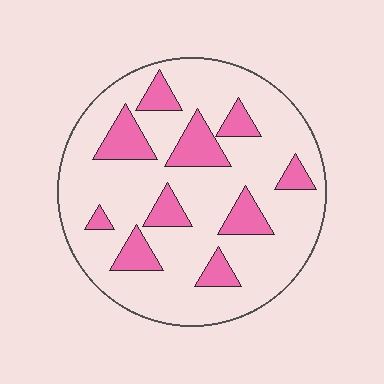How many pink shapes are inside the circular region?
10.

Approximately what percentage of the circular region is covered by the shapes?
Approximately 20%.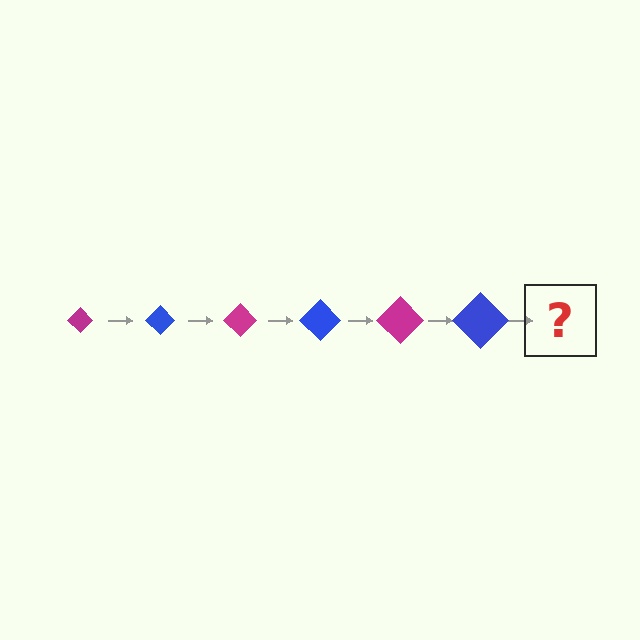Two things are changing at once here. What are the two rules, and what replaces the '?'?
The two rules are that the diamond grows larger each step and the color cycles through magenta and blue. The '?' should be a magenta diamond, larger than the previous one.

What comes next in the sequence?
The next element should be a magenta diamond, larger than the previous one.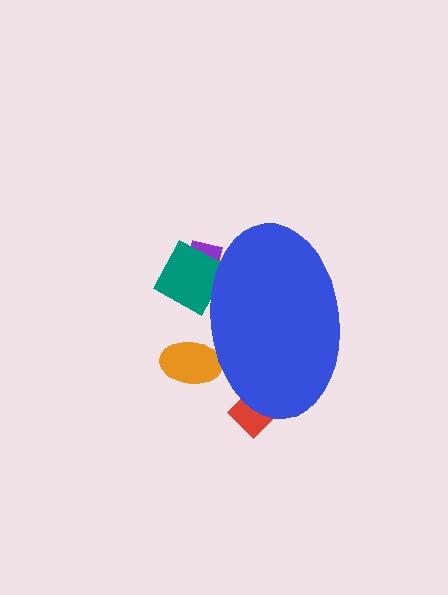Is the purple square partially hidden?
Yes, the purple square is partially hidden behind the blue ellipse.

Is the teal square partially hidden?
Yes, the teal square is partially hidden behind the blue ellipse.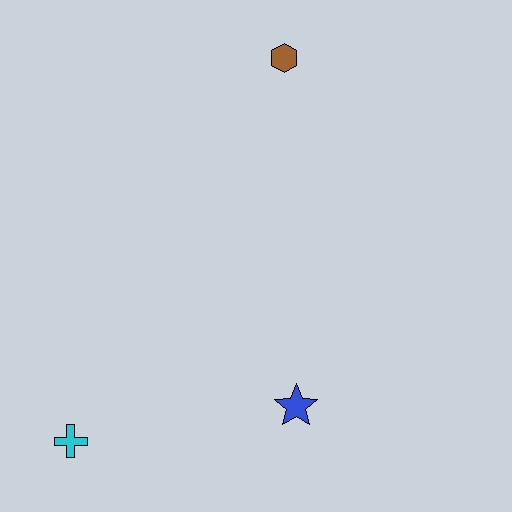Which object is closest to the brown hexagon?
The blue star is closest to the brown hexagon.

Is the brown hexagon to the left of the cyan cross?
No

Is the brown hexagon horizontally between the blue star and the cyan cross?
Yes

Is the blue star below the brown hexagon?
Yes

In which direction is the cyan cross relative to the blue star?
The cyan cross is to the left of the blue star.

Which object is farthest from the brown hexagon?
The cyan cross is farthest from the brown hexagon.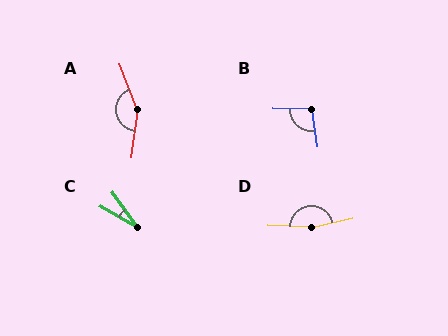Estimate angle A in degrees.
Approximately 151 degrees.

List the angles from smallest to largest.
C (25°), B (98°), A (151°), D (165°).